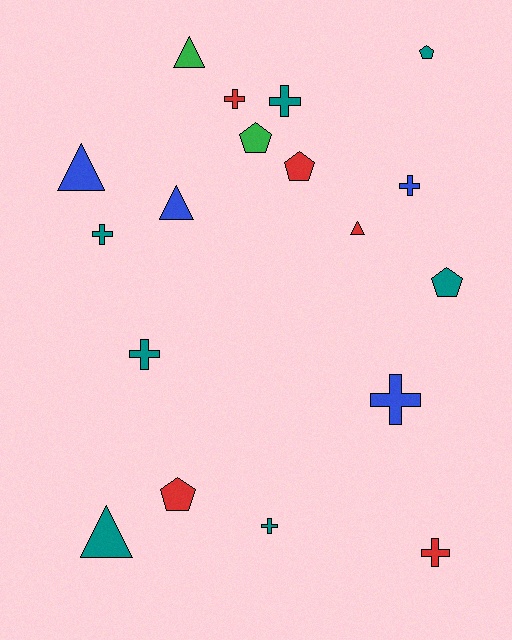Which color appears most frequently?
Teal, with 7 objects.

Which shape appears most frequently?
Cross, with 8 objects.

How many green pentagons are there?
There is 1 green pentagon.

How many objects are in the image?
There are 18 objects.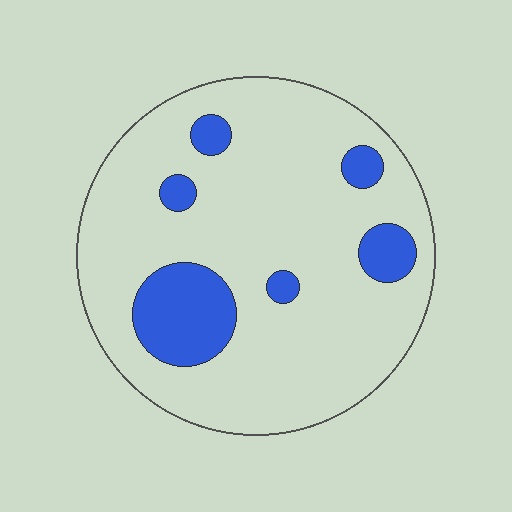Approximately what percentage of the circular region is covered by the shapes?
Approximately 15%.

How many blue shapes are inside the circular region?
6.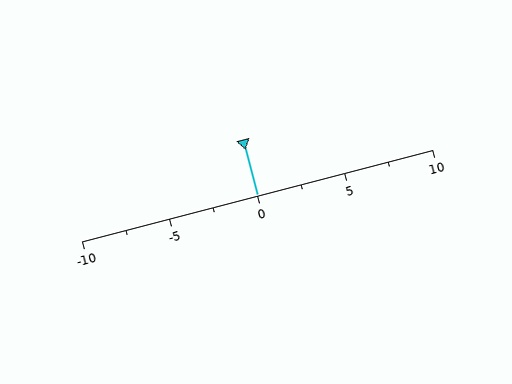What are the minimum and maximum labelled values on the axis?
The axis runs from -10 to 10.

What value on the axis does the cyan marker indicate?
The marker indicates approximately 0.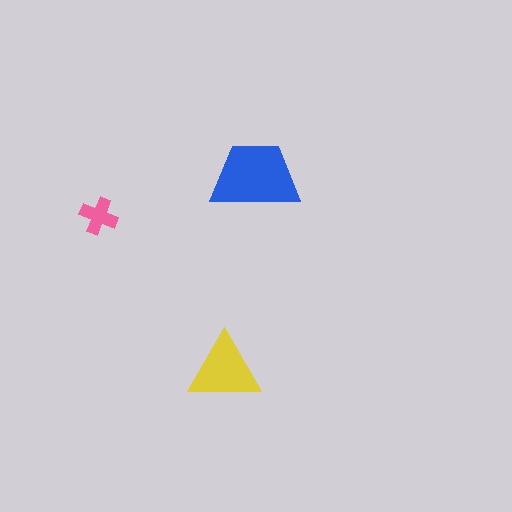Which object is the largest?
The blue trapezoid.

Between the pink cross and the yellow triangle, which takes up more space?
The yellow triangle.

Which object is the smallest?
The pink cross.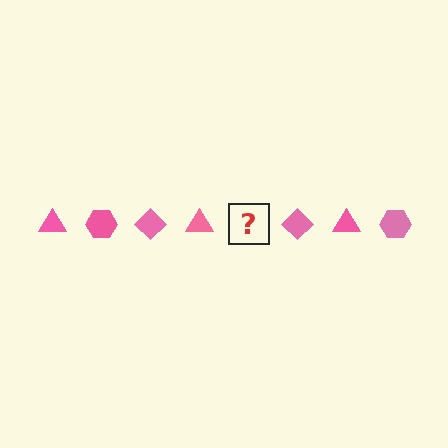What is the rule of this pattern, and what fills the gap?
The rule is that the pattern cycles through triangle, hexagon, diamond shapes in pink. The gap should be filled with a pink hexagon.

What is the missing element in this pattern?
The missing element is a pink hexagon.